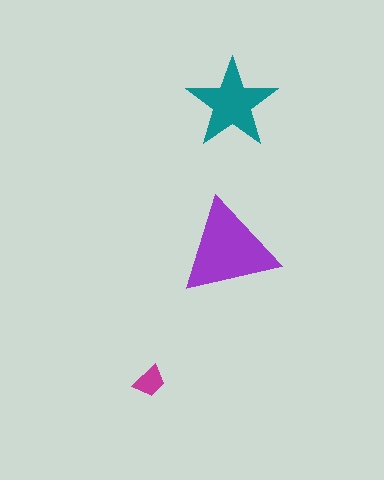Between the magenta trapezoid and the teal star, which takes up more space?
The teal star.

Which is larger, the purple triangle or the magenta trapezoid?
The purple triangle.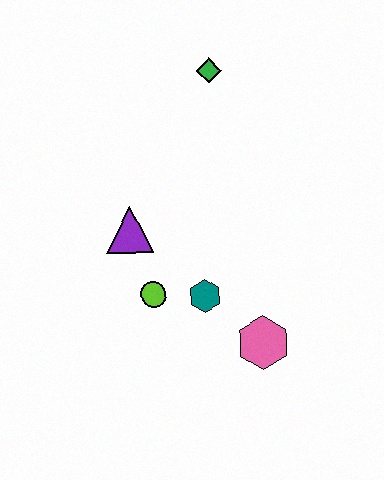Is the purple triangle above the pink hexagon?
Yes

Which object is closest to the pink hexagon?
The teal hexagon is closest to the pink hexagon.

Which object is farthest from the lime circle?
The green diamond is farthest from the lime circle.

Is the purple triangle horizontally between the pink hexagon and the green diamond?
No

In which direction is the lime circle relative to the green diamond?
The lime circle is below the green diamond.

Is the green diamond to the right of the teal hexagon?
Yes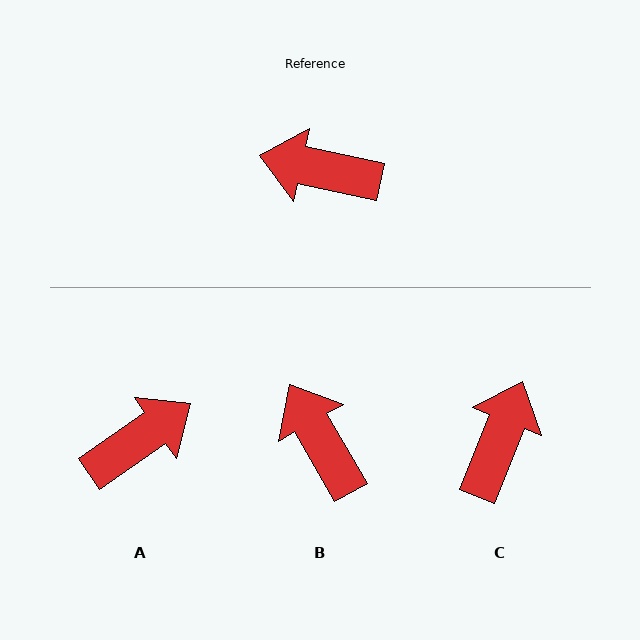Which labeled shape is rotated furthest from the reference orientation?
A, about 133 degrees away.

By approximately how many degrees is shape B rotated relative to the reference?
Approximately 48 degrees clockwise.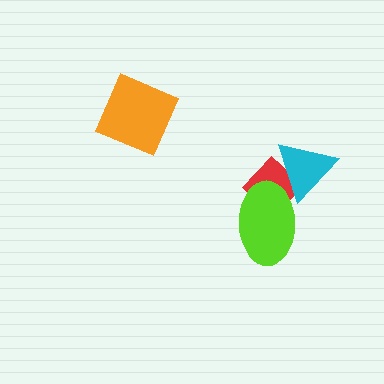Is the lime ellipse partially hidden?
Yes, it is partially covered by another shape.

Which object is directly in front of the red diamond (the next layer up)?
The lime ellipse is directly in front of the red diamond.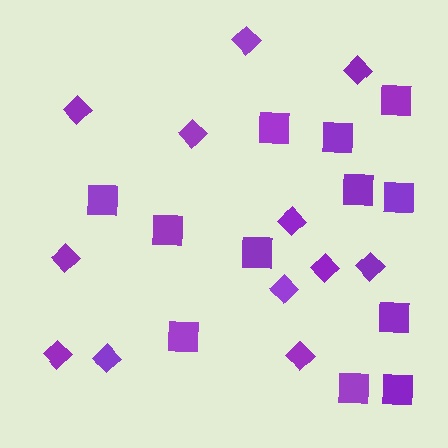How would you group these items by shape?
There are 2 groups: one group of squares (12) and one group of diamonds (12).